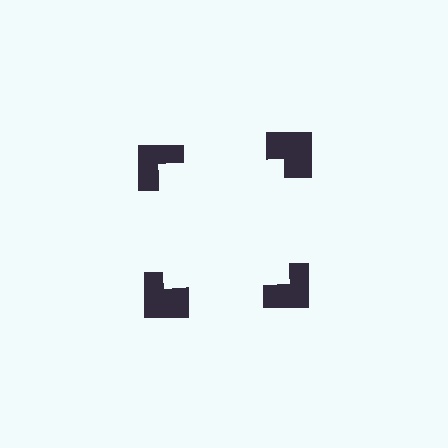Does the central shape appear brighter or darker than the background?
It typically appears slightly brighter than the background, even though no actual brightness change is drawn.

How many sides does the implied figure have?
4 sides.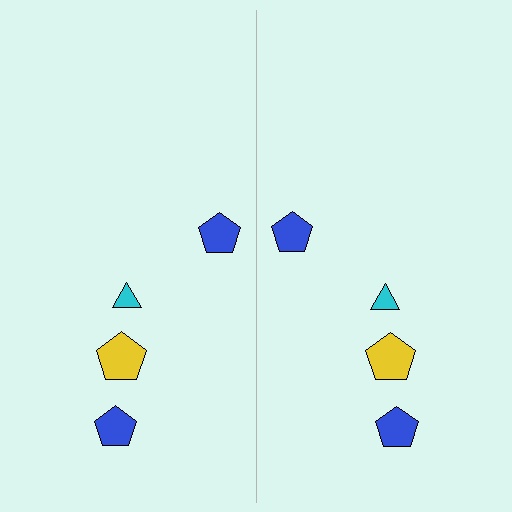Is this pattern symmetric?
Yes, this pattern has bilateral (reflection) symmetry.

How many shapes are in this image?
There are 8 shapes in this image.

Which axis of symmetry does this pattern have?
The pattern has a vertical axis of symmetry running through the center of the image.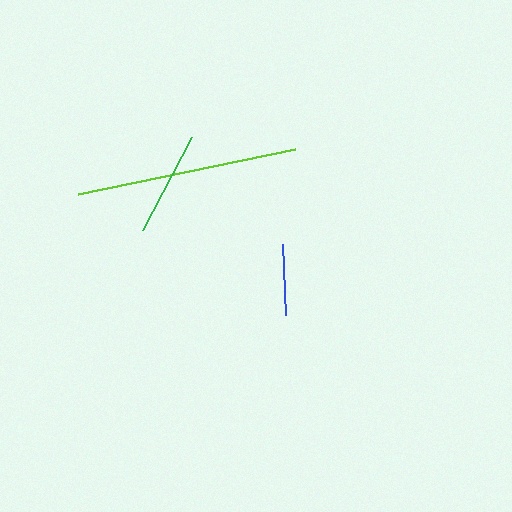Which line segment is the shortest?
The blue line is the shortest at approximately 71 pixels.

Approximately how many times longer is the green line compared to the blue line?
The green line is approximately 1.5 times the length of the blue line.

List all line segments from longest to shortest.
From longest to shortest: lime, green, blue.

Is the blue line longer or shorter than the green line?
The green line is longer than the blue line.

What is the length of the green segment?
The green segment is approximately 105 pixels long.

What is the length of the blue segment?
The blue segment is approximately 71 pixels long.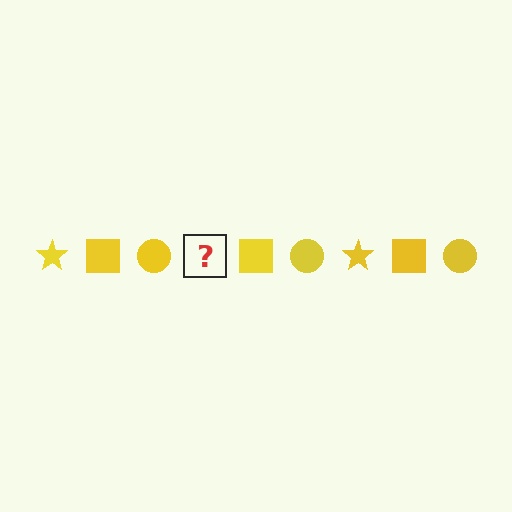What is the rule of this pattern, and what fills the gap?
The rule is that the pattern cycles through star, square, circle shapes in yellow. The gap should be filled with a yellow star.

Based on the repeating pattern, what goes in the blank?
The blank should be a yellow star.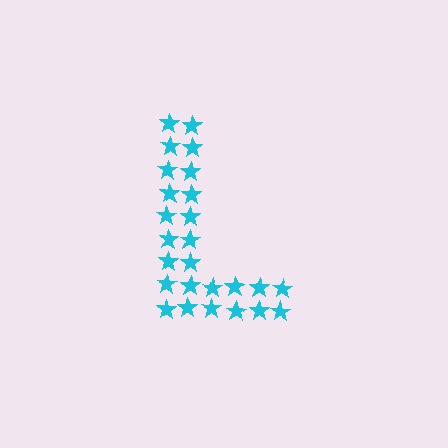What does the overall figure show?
The overall figure shows the letter L.